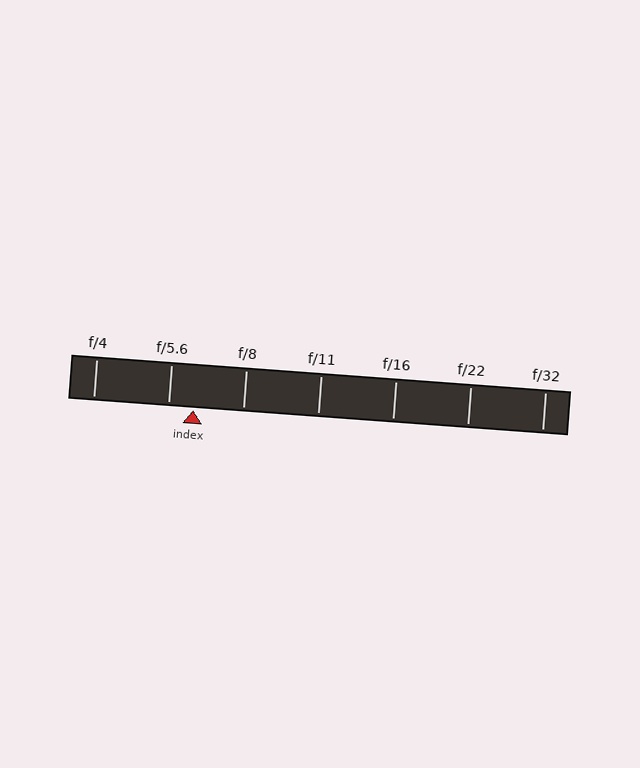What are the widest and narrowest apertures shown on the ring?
The widest aperture shown is f/4 and the narrowest is f/32.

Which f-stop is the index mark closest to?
The index mark is closest to f/5.6.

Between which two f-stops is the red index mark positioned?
The index mark is between f/5.6 and f/8.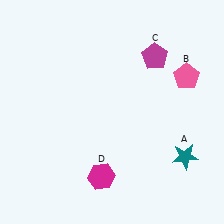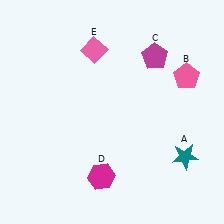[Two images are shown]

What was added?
A pink diamond (E) was added in Image 2.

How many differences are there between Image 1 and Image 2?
There is 1 difference between the two images.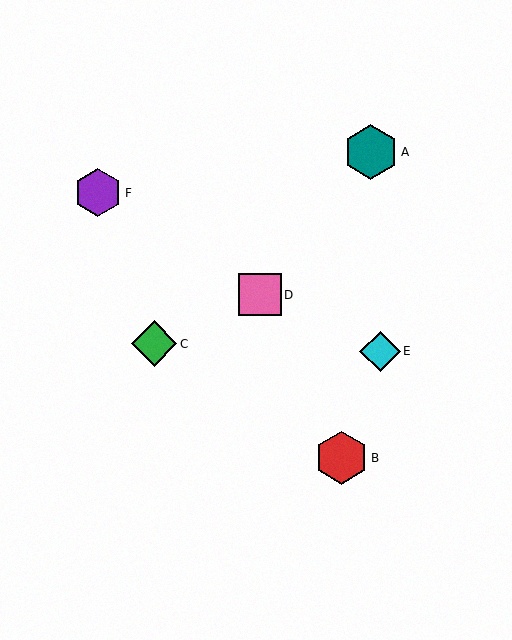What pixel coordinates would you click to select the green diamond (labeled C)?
Click at (154, 344) to select the green diamond C.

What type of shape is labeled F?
Shape F is a purple hexagon.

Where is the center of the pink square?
The center of the pink square is at (260, 295).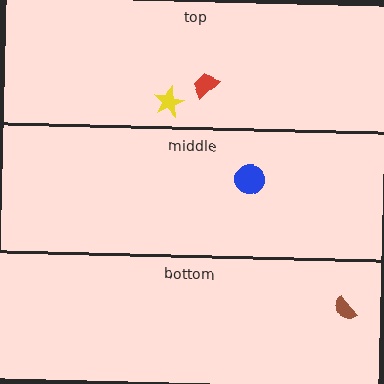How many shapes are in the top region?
2.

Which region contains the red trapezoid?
The top region.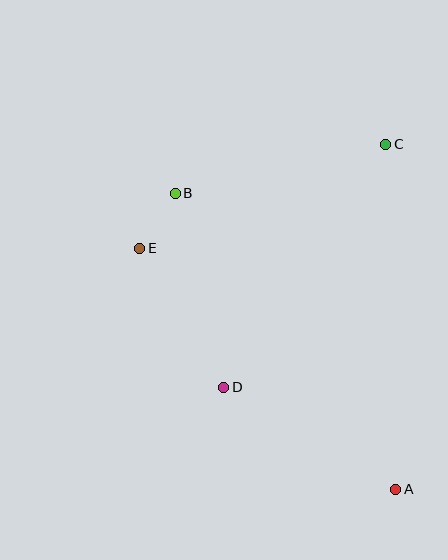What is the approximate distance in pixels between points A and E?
The distance between A and E is approximately 351 pixels.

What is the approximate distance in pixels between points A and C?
The distance between A and C is approximately 345 pixels.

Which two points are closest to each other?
Points B and E are closest to each other.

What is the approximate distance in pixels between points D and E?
The distance between D and E is approximately 162 pixels.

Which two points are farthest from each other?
Points A and B are farthest from each other.